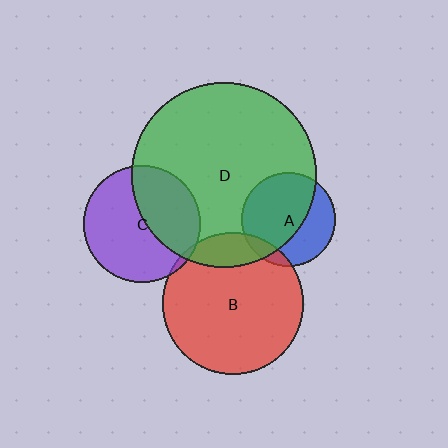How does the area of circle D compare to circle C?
Approximately 2.5 times.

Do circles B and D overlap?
Yes.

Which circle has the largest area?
Circle D (green).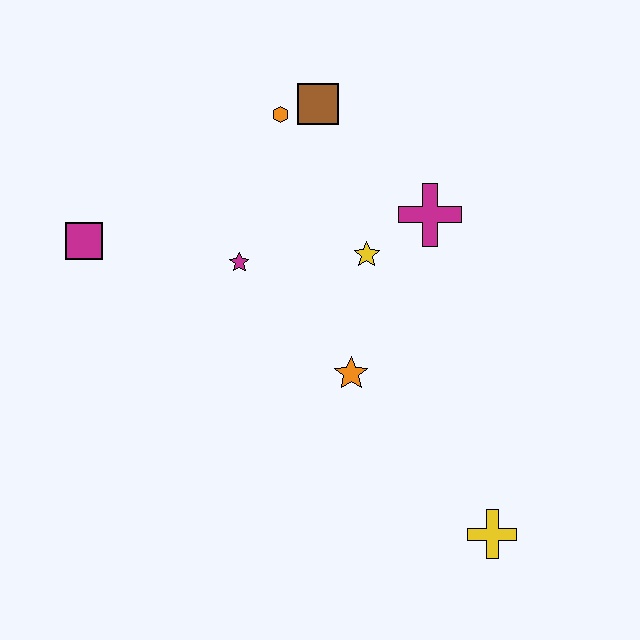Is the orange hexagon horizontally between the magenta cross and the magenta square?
Yes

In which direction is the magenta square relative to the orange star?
The magenta square is to the left of the orange star.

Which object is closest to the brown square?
The orange hexagon is closest to the brown square.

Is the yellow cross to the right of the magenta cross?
Yes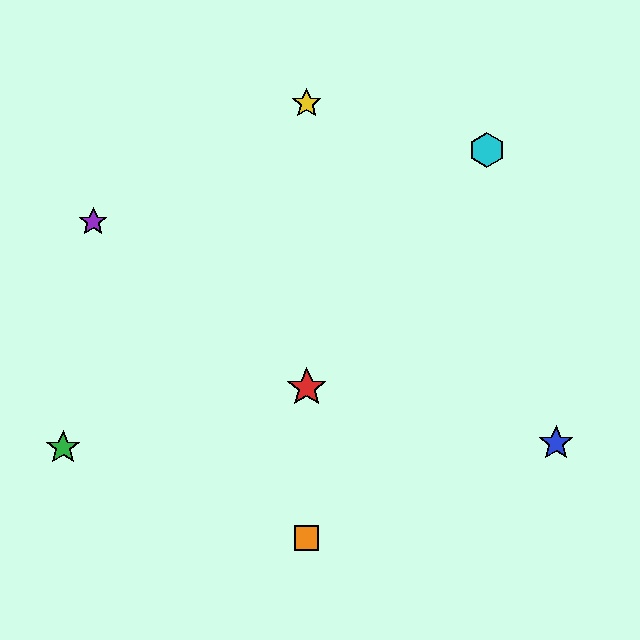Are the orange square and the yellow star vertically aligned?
Yes, both are at x≈307.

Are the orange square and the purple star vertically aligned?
No, the orange square is at x≈307 and the purple star is at x≈93.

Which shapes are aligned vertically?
The red star, the yellow star, the orange square are aligned vertically.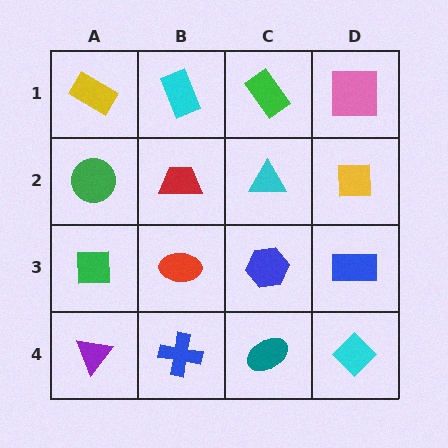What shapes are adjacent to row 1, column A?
A green circle (row 2, column A), a cyan rectangle (row 1, column B).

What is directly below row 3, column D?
A cyan diamond.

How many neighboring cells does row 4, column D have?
2.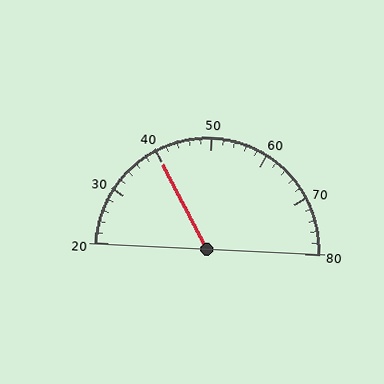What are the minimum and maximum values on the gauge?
The gauge ranges from 20 to 80.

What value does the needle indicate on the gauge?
The needle indicates approximately 40.